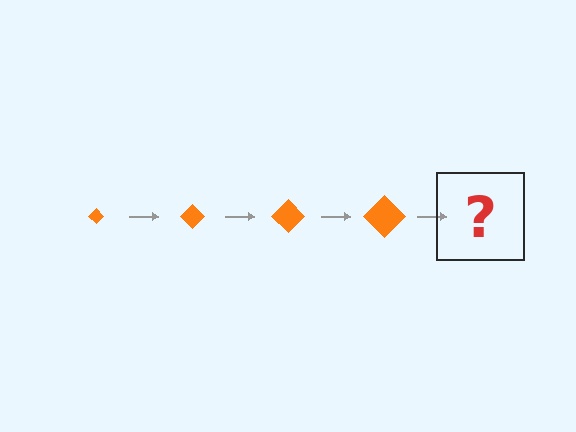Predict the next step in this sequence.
The next step is an orange diamond, larger than the previous one.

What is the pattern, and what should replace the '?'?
The pattern is that the diamond gets progressively larger each step. The '?' should be an orange diamond, larger than the previous one.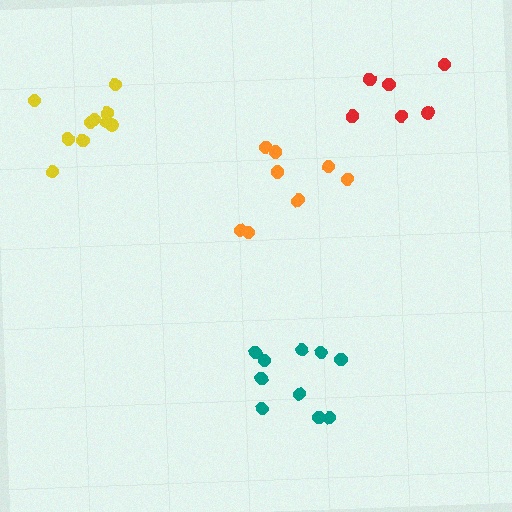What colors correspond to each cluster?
The clusters are colored: yellow, orange, red, teal.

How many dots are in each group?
Group 1: 11 dots, Group 2: 9 dots, Group 3: 6 dots, Group 4: 10 dots (36 total).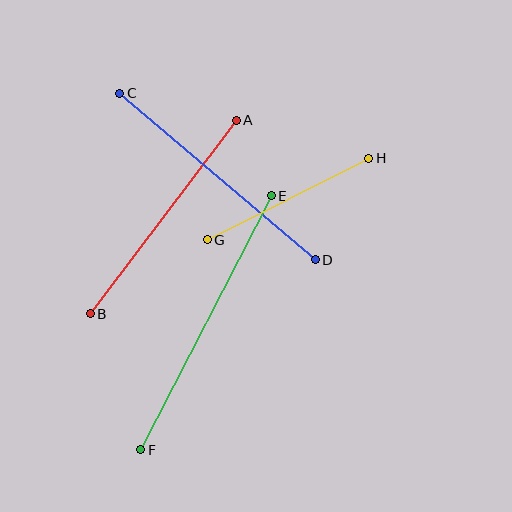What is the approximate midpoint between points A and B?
The midpoint is at approximately (163, 217) pixels.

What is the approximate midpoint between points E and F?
The midpoint is at approximately (206, 323) pixels.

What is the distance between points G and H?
The distance is approximately 181 pixels.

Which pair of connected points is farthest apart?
Points E and F are farthest apart.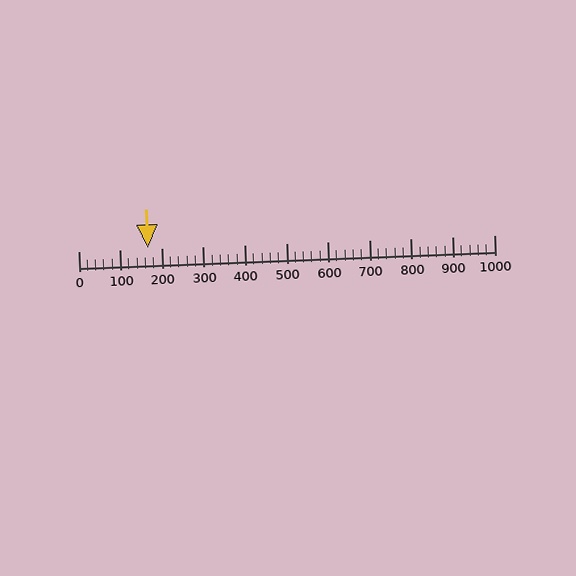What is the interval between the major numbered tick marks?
The major tick marks are spaced 100 units apart.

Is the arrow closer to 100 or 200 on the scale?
The arrow is closer to 200.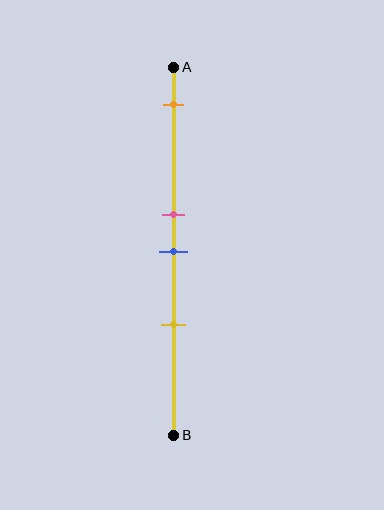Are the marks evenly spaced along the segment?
No, the marks are not evenly spaced.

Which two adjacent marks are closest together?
The pink and blue marks are the closest adjacent pair.